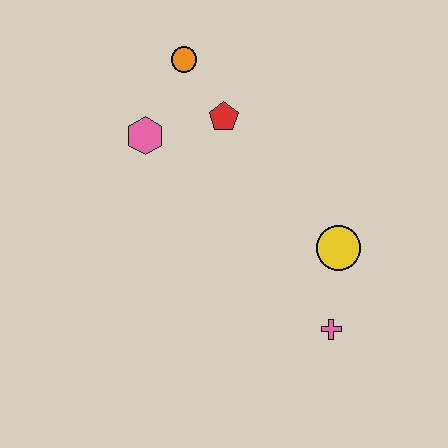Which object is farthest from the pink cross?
The orange circle is farthest from the pink cross.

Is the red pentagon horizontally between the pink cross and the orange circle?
Yes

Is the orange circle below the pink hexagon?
No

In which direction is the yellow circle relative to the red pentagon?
The yellow circle is below the red pentagon.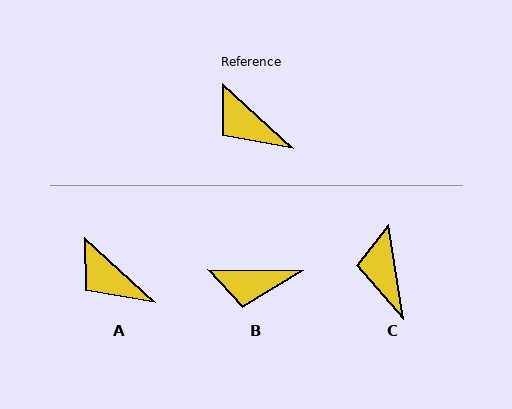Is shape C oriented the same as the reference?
No, it is off by about 38 degrees.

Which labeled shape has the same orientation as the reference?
A.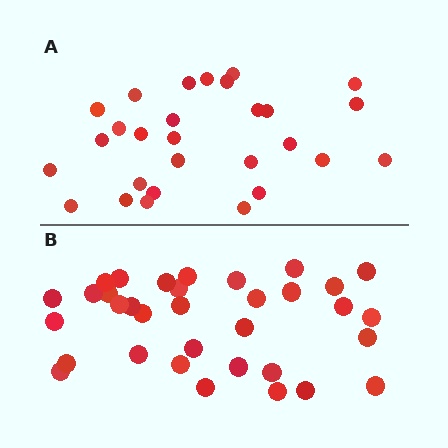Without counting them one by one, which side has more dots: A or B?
Region B (the bottom region) has more dots.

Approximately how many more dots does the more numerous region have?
Region B has about 6 more dots than region A.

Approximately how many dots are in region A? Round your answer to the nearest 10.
About 30 dots. (The exact count is 28, which rounds to 30.)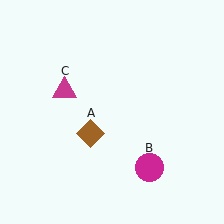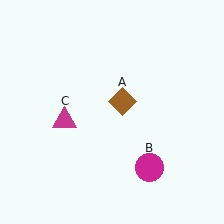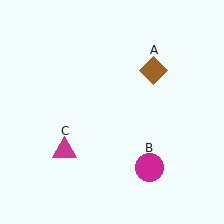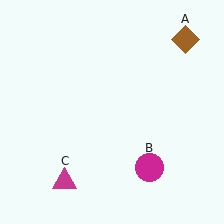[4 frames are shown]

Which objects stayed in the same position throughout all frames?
Magenta circle (object B) remained stationary.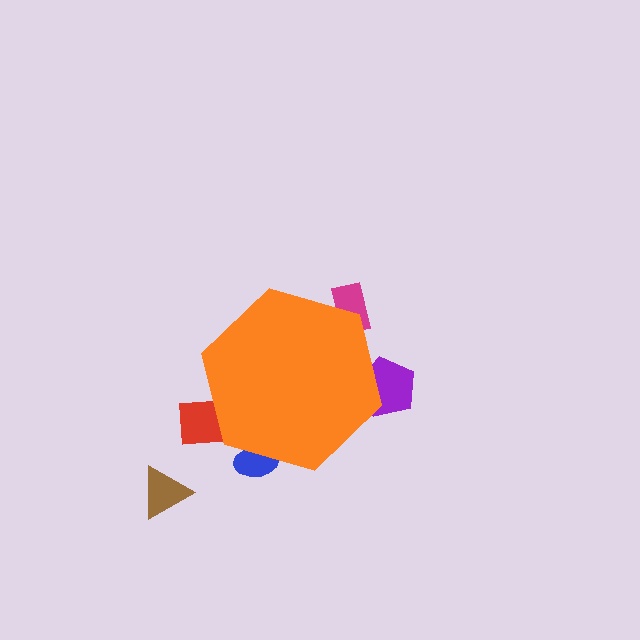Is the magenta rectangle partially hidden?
Yes, the magenta rectangle is partially hidden behind the orange hexagon.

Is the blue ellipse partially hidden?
Yes, the blue ellipse is partially hidden behind the orange hexagon.